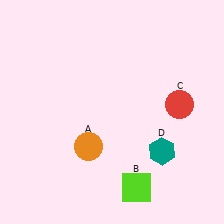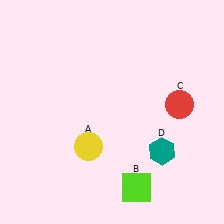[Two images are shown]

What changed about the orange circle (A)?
In Image 1, A is orange. In Image 2, it changed to yellow.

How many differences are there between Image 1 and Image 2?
There is 1 difference between the two images.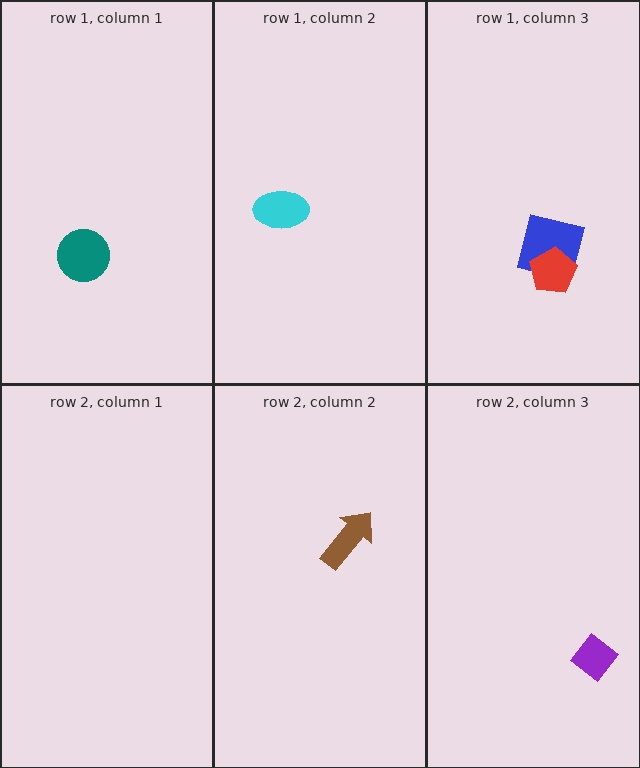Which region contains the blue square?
The row 1, column 3 region.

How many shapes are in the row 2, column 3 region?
1.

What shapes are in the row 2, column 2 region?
The brown arrow.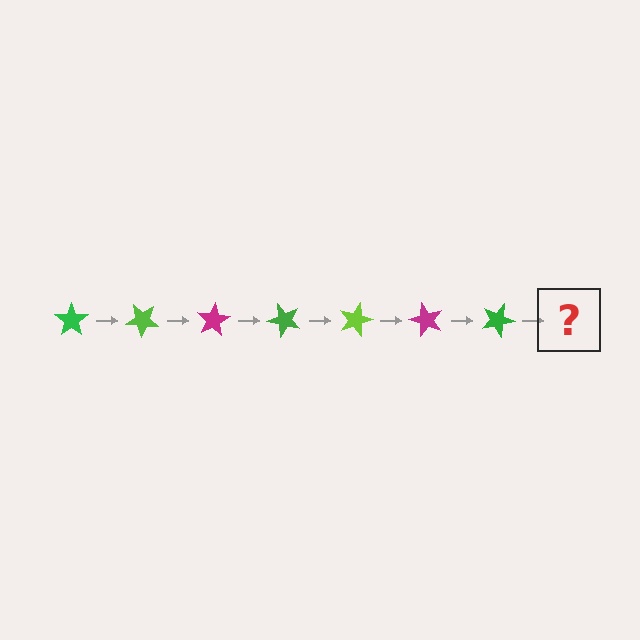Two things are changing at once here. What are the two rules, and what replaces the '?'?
The two rules are that it rotates 40 degrees each step and the color cycles through green, lime, and magenta. The '?' should be a lime star, rotated 280 degrees from the start.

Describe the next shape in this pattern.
It should be a lime star, rotated 280 degrees from the start.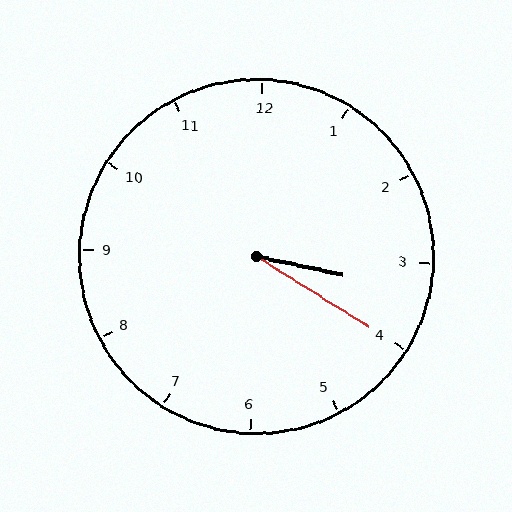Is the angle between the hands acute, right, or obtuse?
It is acute.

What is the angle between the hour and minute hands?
Approximately 20 degrees.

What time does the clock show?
3:20.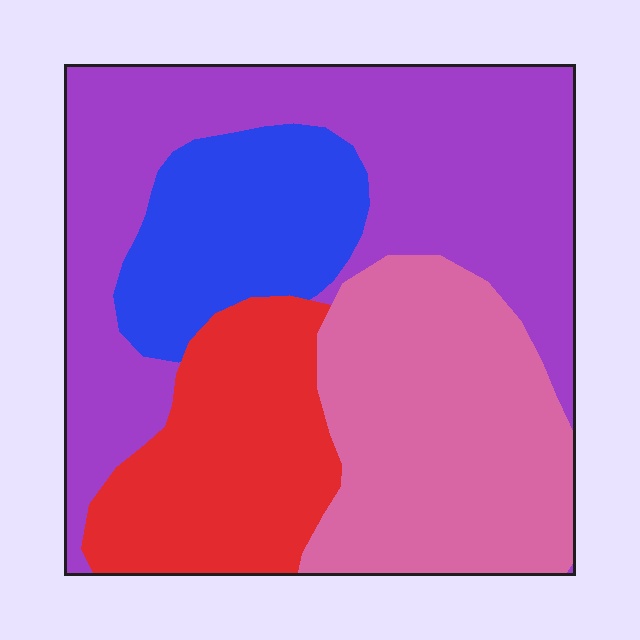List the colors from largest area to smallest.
From largest to smallest: purple, pink, red, blue.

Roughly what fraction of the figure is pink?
Pink covers roughly 25% of the figure.